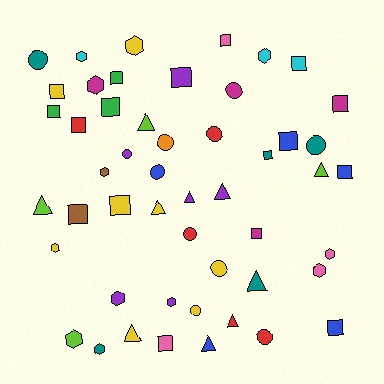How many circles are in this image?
There are 11 circles.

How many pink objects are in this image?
There are 4 pink objects.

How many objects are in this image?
There are 50 objects.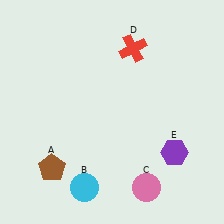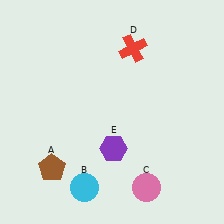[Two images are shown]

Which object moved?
The purple hexagon (E) moved left.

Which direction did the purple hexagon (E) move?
The purple hexagon (E) moved left.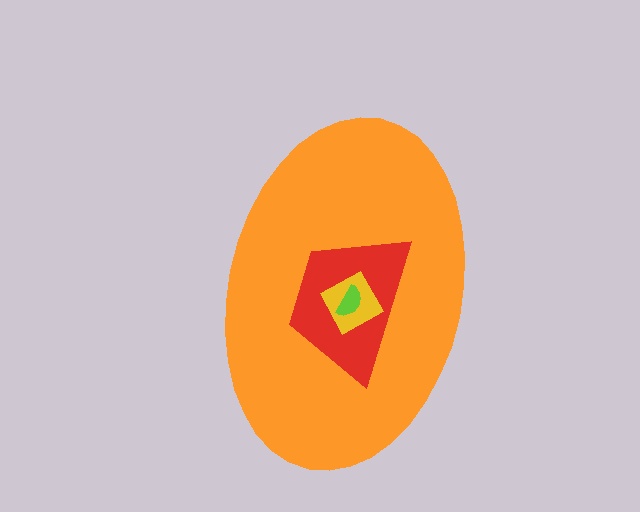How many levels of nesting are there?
4.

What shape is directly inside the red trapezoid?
The yellow square.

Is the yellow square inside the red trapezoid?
Yes.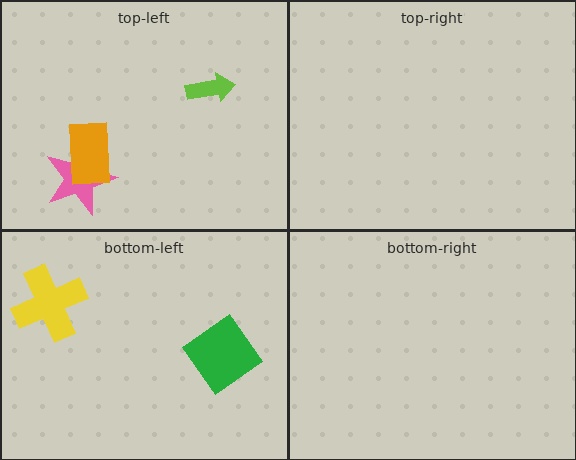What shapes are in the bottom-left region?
The yellow cross, the green diamond.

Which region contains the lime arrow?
The top-left region.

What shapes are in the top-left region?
The lime arrow, the pink star, the orange rectangle.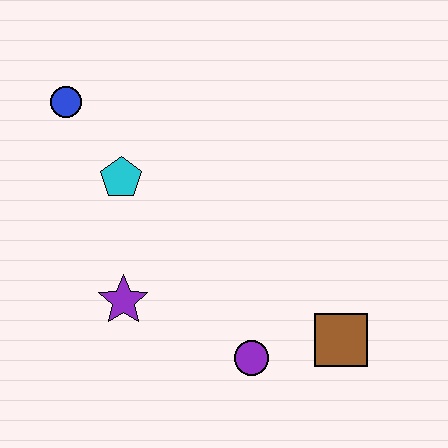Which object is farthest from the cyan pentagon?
The brown square is farthest from the cyan pentagon.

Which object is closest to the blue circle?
The cyan pentagon is closest to the blue circle.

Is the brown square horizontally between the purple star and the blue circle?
No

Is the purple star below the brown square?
No